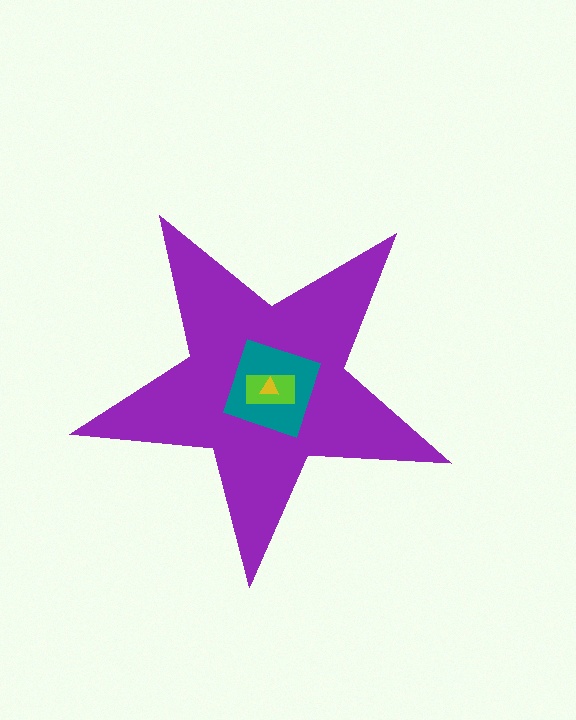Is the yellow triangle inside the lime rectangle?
Yes.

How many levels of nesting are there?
4.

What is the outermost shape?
The purple star.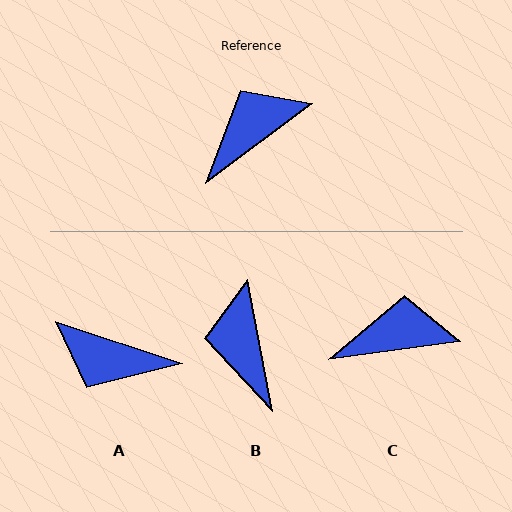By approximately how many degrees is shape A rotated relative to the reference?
Approximately 125 degrees counter-clockwise.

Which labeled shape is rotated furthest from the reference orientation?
A, about 125 degrees away.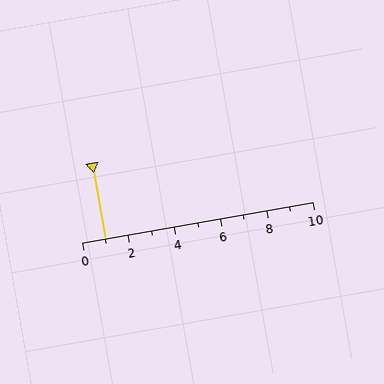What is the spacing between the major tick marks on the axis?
The major ticks are spaced 2 apart.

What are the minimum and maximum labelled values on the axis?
The axis runs from 0 to 10.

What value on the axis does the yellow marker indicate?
The marker indicates approximately 1.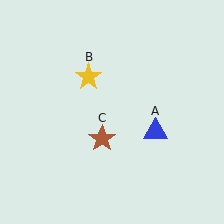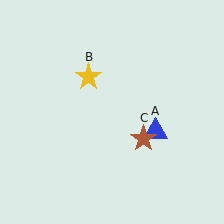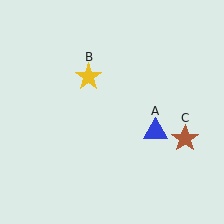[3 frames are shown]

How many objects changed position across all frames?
1 object changed position: brown star (object C).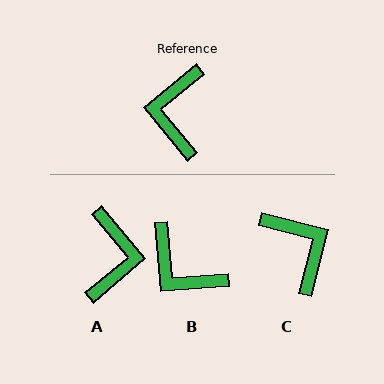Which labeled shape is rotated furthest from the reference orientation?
A, about 180 degrees away.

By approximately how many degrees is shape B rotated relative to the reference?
Approximately 55 degrees counter-clockwise.